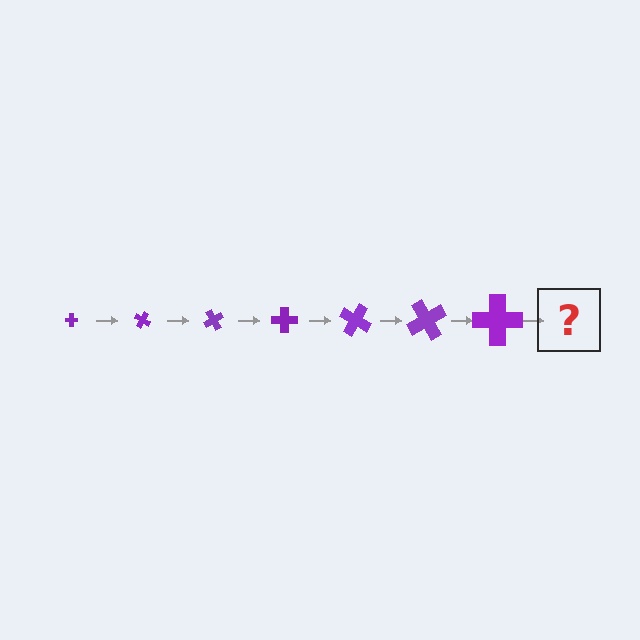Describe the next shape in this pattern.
It should be a cross, larger than the previous one and rotated 210 degrees from the start.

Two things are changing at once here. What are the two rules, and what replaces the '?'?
The two rules are that the cross grows larger each step and it rotates 30 degrees each step. The '?' should be a cross, larger than the previous one and rotated 210 degrees from the start.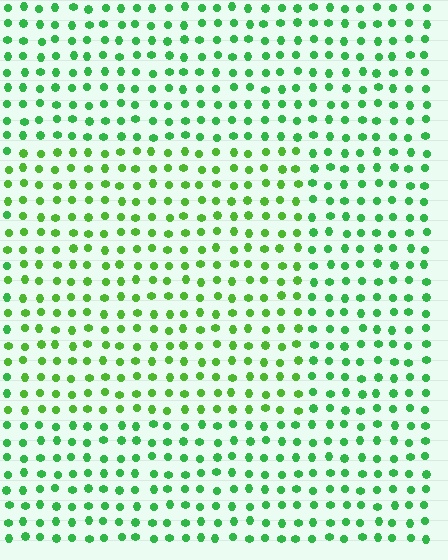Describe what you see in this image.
The image is filled with small green elements in a uniform arrangement. A rectangle-shaped region is visible where the elements are tinted to a slightly different hue, forming a subtle color boundary.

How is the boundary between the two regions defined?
The boundary is defined purely by a slight shift in hue (about 23 degrees). Spacing, size, and orientation are identical on both sides.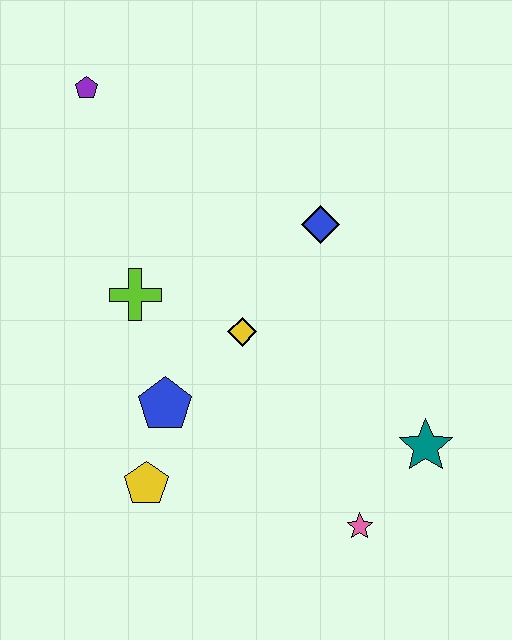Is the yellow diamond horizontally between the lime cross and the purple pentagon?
No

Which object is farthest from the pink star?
The purple pentagon is farthest from the pink star.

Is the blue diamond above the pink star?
Yes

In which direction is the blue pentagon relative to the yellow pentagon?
The blue pentagon is above the yellow pentagon.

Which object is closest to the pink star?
The teal star is closest to the pink star.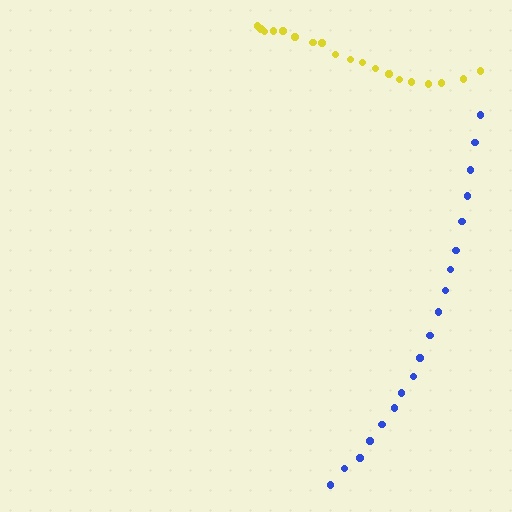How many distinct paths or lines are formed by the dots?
There are 2 distinct paths.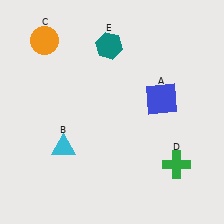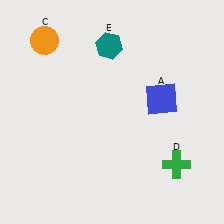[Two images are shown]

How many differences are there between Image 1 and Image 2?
There is 1 difference between the two images.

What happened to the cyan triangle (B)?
The cyan triangle (B) was removed in Image 2. It was in the bottom-left area of Image 1.